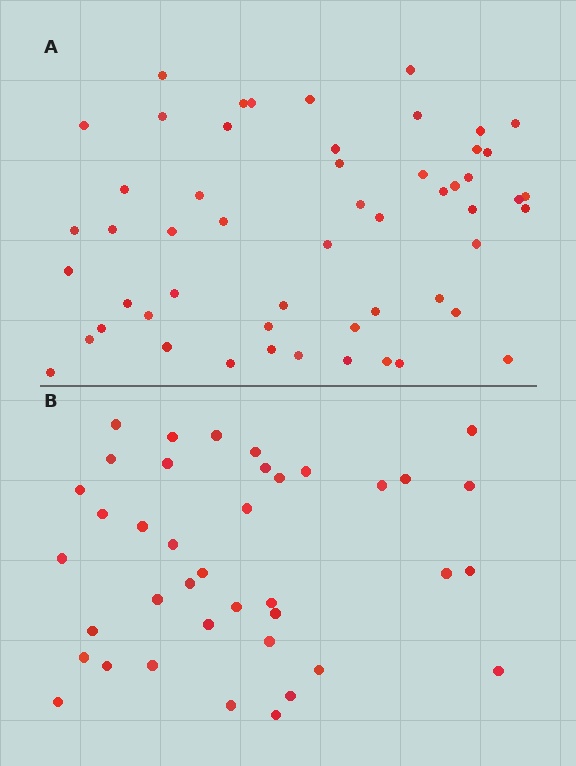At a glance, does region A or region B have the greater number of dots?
Region A (the top region) has more dots.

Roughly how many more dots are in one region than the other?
Region A has approximately 15 more dots than region B.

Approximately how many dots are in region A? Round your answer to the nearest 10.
About 50 dots. (The exact count is 54, which rounds to 50.)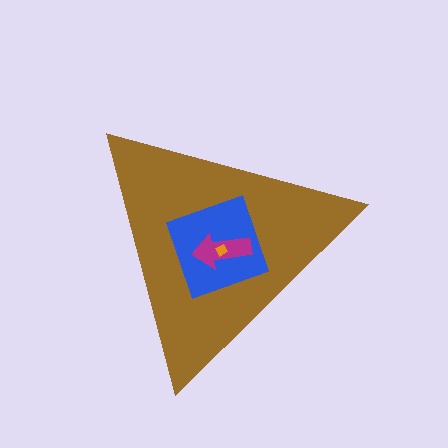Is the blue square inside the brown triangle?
Yes.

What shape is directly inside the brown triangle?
The blue square.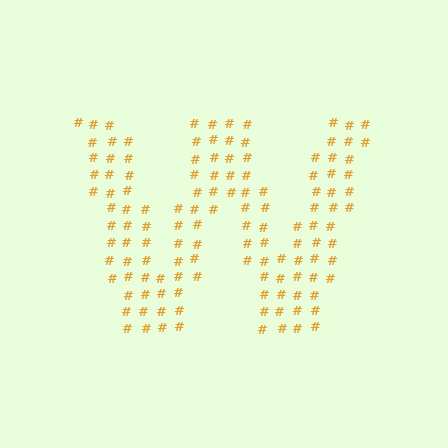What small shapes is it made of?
It is made of small hash symbols.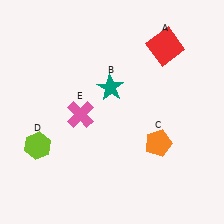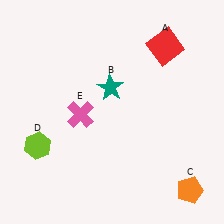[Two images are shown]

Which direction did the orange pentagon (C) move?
The orange pentagon (C) moved down.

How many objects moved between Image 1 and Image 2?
1 object moved between the two images.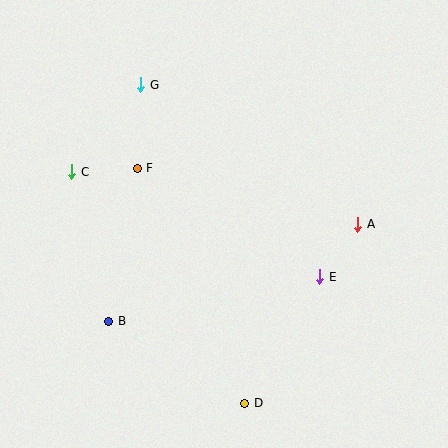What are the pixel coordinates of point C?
Point C is at (72, 172).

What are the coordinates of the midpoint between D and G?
The midpoint between D and G is at (193, 244).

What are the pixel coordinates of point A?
Point A is at (358, 224).